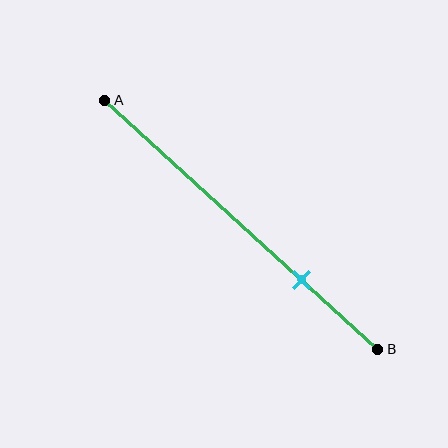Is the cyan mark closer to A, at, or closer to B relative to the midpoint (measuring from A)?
The cyan mark is closer to point B than the midpoint of segment AB.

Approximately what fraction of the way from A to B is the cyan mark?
The cyan mark is approximately 70% of the way from A to B.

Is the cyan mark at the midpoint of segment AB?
No, the mark is at about 70% from A, not at the 50% midpoint.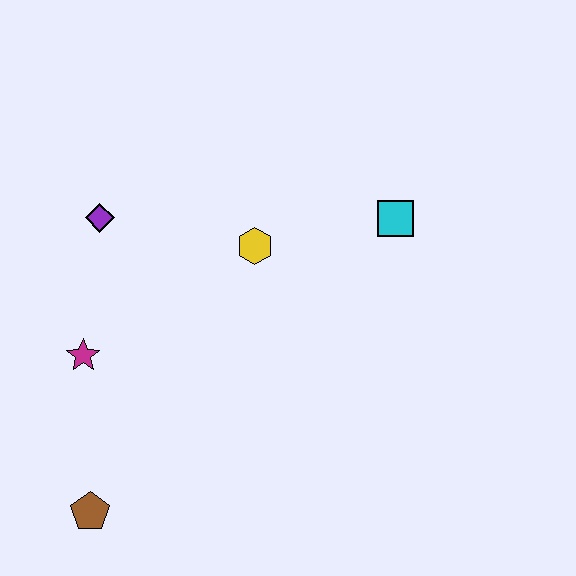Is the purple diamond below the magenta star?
No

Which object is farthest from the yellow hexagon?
The brown pentagon is farthest from the yellow hexagon.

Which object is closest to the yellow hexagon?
The cyan square is closest to the yellow hexagon.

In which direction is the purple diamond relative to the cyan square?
The purple diamond is to the left of the cyan square.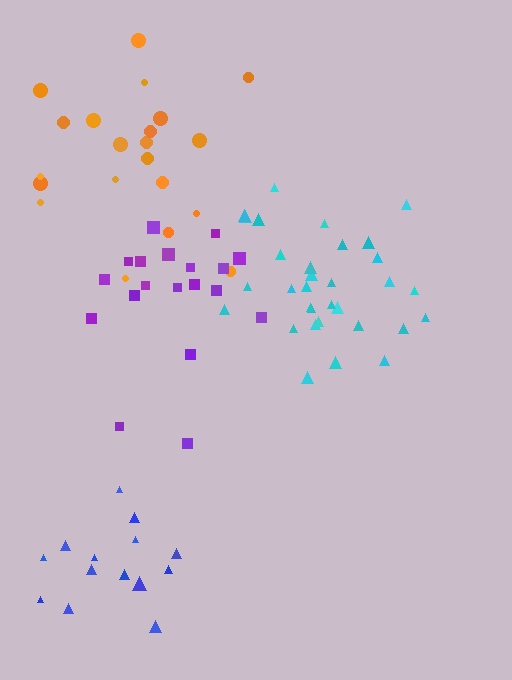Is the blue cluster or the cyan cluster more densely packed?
Cyan.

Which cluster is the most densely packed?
Cyan.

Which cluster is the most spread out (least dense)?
Blue.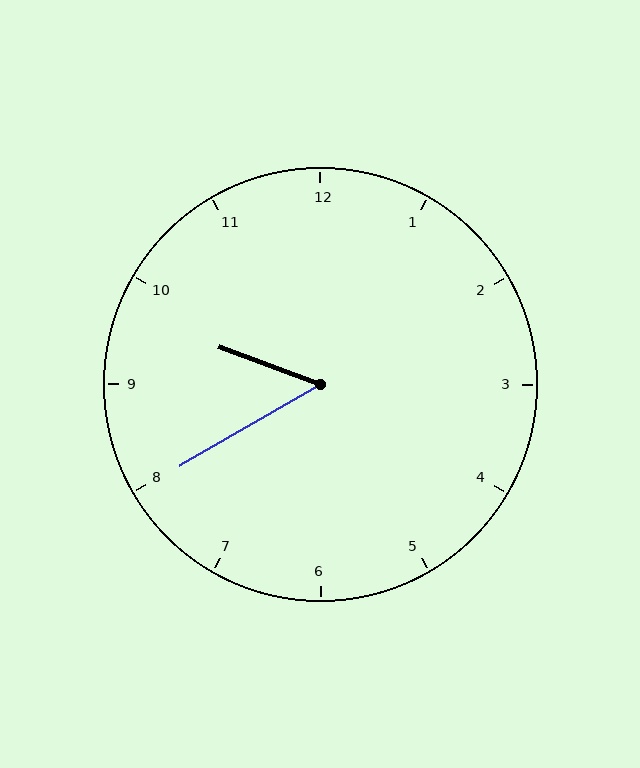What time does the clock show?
9:40.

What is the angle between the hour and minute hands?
Approximately 50 degrees.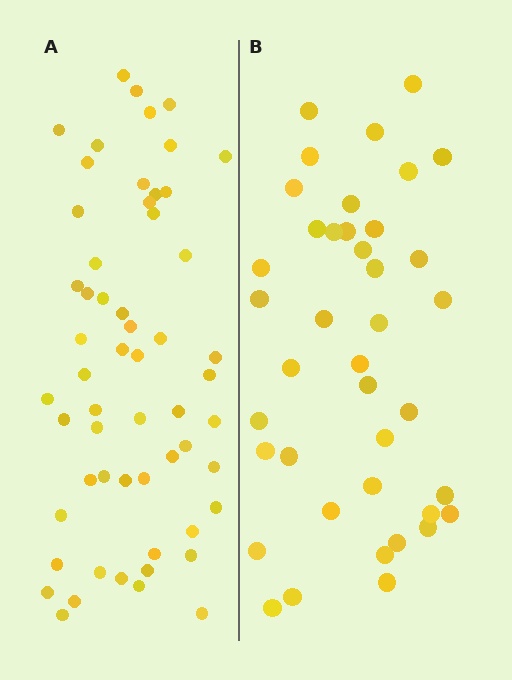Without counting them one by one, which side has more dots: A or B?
Region A (the left region) has more dots.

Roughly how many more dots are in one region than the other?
Region A has approximately 15 more dots than region B.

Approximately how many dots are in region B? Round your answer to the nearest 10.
About 40 dots.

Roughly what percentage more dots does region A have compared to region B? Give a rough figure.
About 40% more.